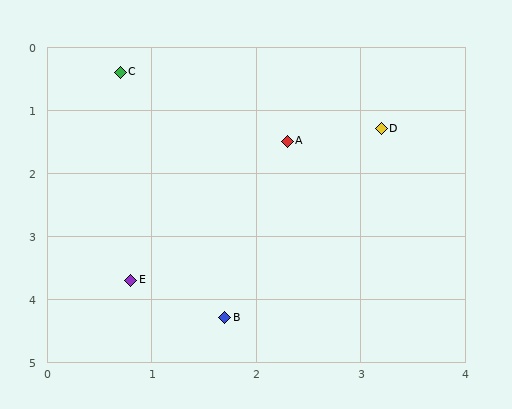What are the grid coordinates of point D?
Point D is at approximately (3.2, 1.3).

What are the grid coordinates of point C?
Point C is at approximately (0.7, 0.4).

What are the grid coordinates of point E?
Point E is at approximately (0.8, 3.7).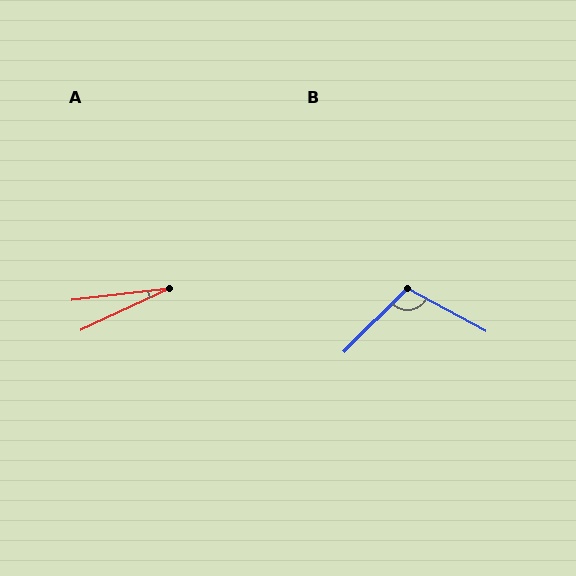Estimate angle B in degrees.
Approximately 106 degrees.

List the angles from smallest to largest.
A (18°), B (106°).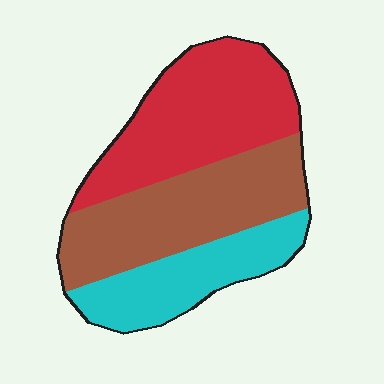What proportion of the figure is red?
Red takes up between a third and a half of the figure.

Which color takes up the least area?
Cyan, at roughly 25%.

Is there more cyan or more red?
Red.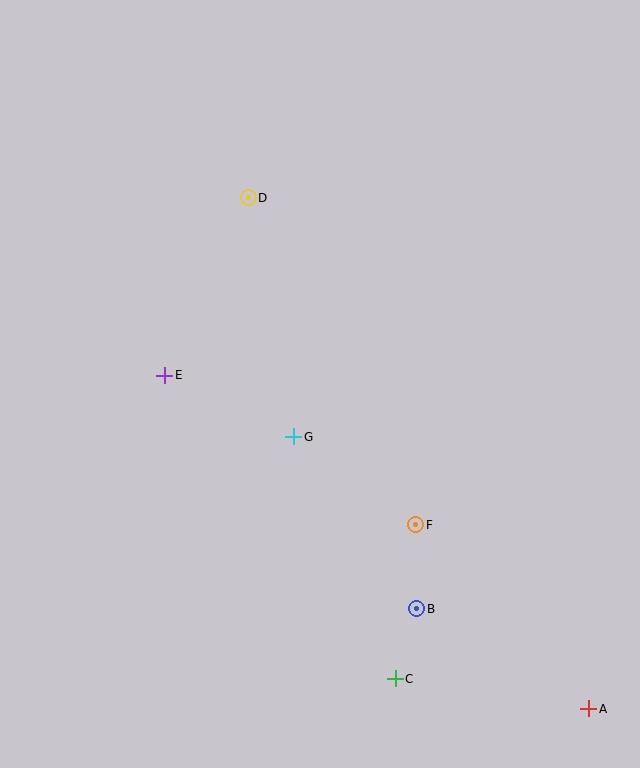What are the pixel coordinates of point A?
Point A is at (589, 709).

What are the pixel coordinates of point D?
Point D is at (248, 198).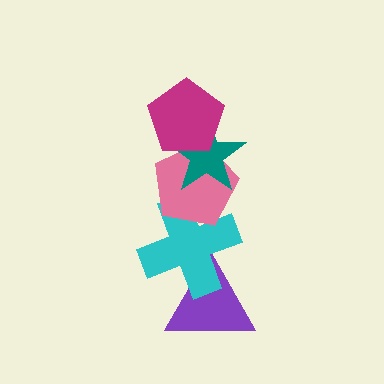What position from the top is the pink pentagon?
The pink pentagon is 3rd from the top.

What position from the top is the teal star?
The teal star is 2nd from the top.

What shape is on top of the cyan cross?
The pink pentagon is on top of the cyan cross.